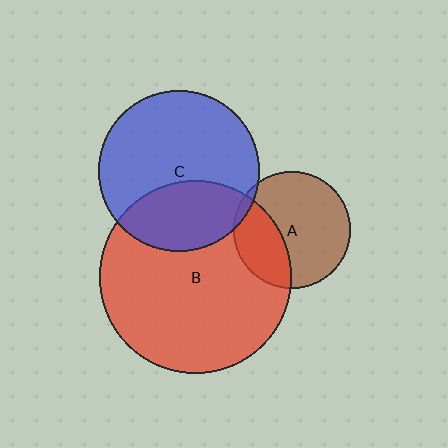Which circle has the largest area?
Circle B (red).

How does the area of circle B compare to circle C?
Approximately 1.4 times.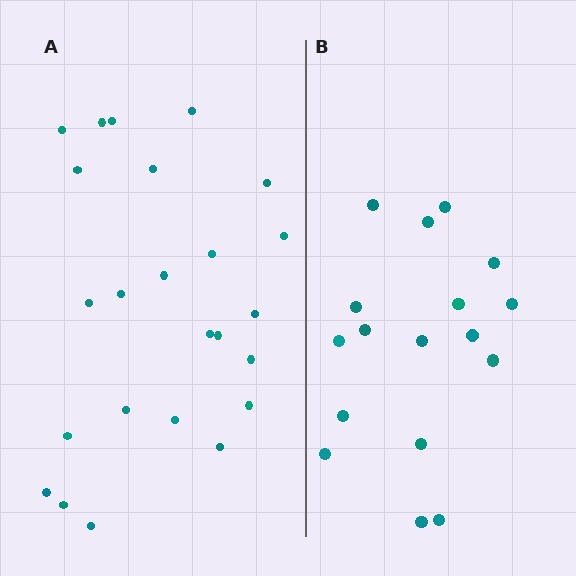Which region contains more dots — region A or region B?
Region A (the left region) has more dots.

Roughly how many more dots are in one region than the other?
Region A has roughly 8 or so more dots than region B.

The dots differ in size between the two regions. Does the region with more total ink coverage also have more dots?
No. Region B has more total ink coverage because its dots are larger, but region A actually contains more individual dots. Total area can be misleading — the number of items is what matters here.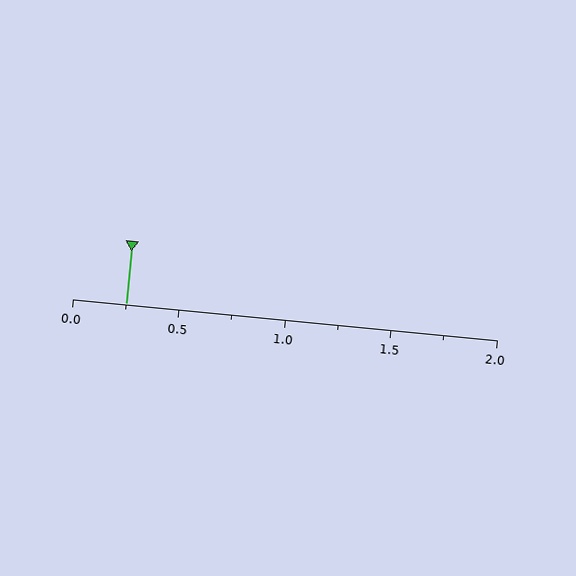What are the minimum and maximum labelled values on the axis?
The axis runs from 0.0 to 2.0.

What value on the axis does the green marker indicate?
The marker indicates approximately 0.25.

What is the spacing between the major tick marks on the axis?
The major ticks are spaced 0.5 apart.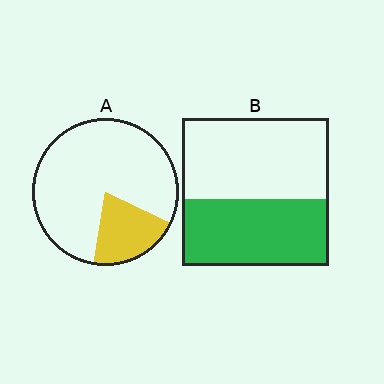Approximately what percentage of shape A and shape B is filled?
A is approximately 20% and B is approximately 45%.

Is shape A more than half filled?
No.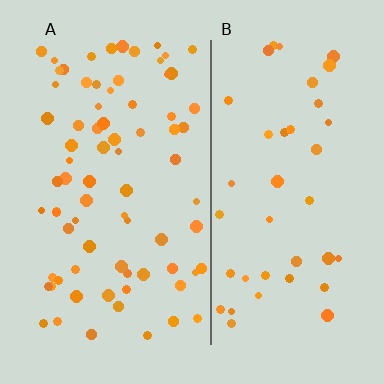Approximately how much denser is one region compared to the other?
Approximately 1.8× — region A over region B.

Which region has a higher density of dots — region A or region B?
A (the left).